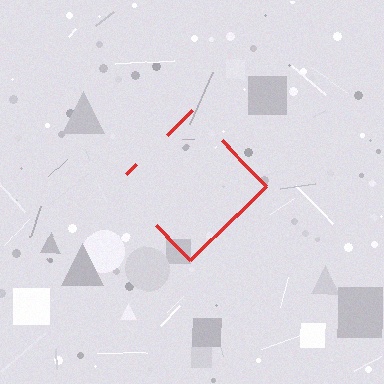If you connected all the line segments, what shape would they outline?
They would outline a diamond.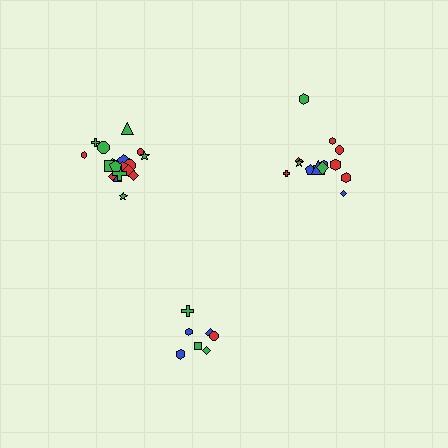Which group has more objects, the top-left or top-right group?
The top-left group.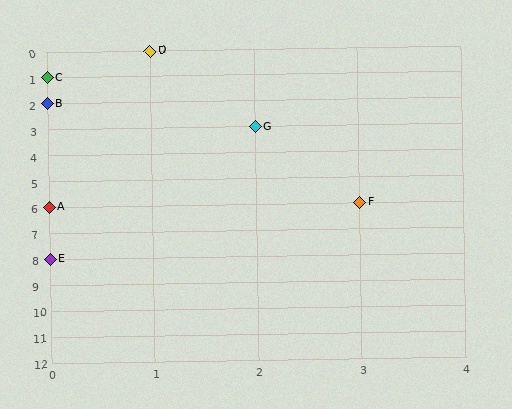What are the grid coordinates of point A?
Point A is at grid coordinates (0, 6).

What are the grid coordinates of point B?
Point B is at grid coordinates (0, 2).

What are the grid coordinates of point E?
Point E is at grid coordinates (0, 8).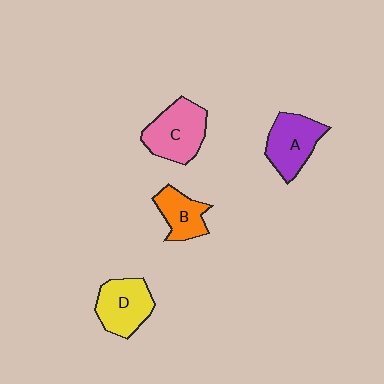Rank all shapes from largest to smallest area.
From largest to smallest: C (pink), A (purple), D (yellow), B (orange).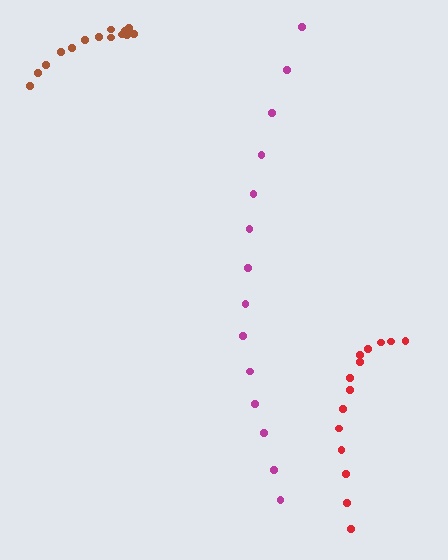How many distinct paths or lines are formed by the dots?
There are 3 distinct paths.